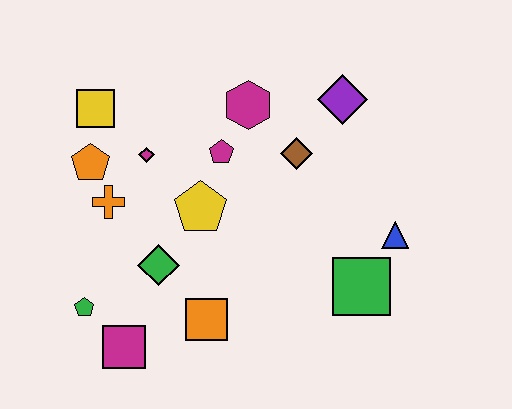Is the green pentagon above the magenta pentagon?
No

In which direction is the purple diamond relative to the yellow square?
The purple diamond is to the right of the yellow square.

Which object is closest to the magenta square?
The green pentagon is closest to the magenta square.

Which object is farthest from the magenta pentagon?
The magenta square is farthest from the magenta pentagon.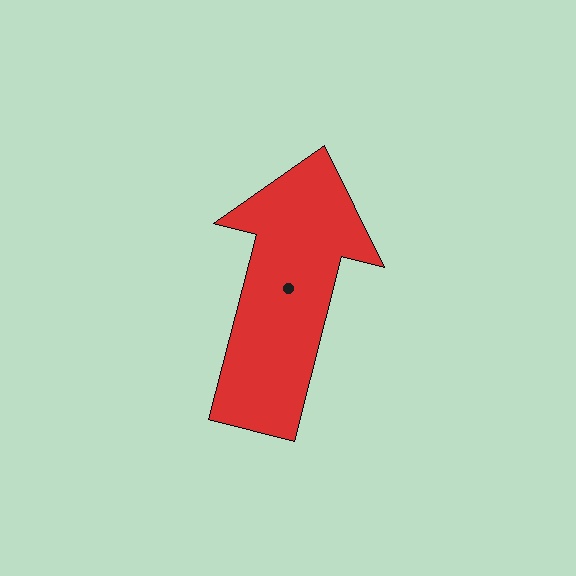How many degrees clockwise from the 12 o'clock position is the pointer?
Approximately 14 degrees.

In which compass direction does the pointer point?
North.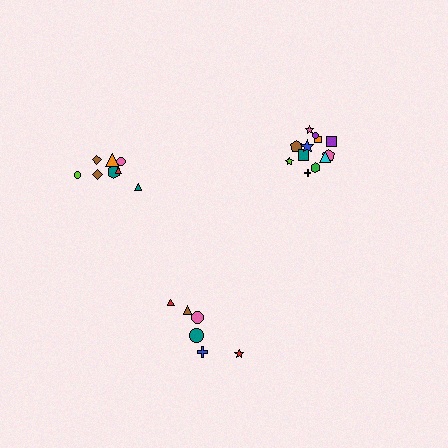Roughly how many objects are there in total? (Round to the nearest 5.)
Roughly 25 objects in total.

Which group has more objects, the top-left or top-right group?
The top-right group.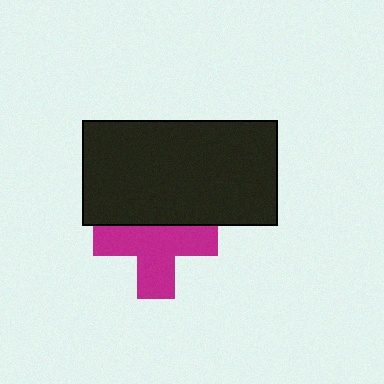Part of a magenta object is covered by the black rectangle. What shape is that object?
It is a cross.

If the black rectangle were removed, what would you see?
You would see the complete magenta cross.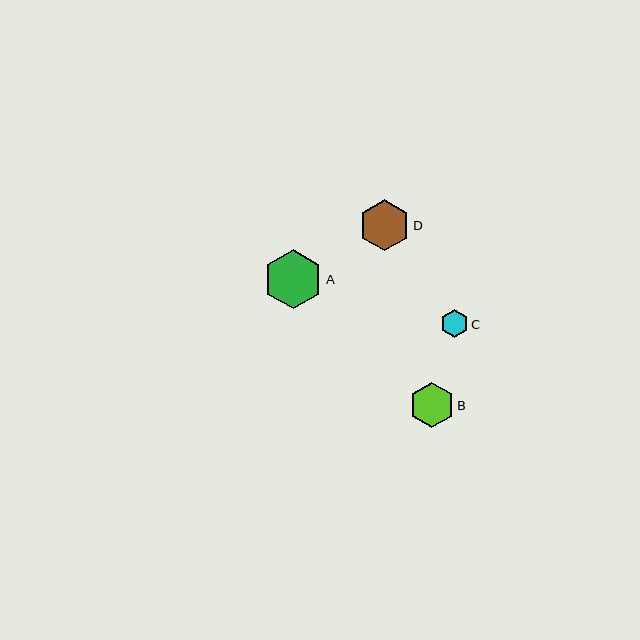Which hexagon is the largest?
Hexagon A is the largest with a size of approximately 60 pixels.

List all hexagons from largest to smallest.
From largest to smallest: A, D, B, C.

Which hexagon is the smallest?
Hexagon C is the smallest with a size of approximately 28 pixels.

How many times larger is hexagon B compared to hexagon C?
Hexagon B is approximately 1.6 times the size of hexagon C.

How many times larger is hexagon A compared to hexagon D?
Hexagon A is approximately 1.2 times the size of hexagon D.